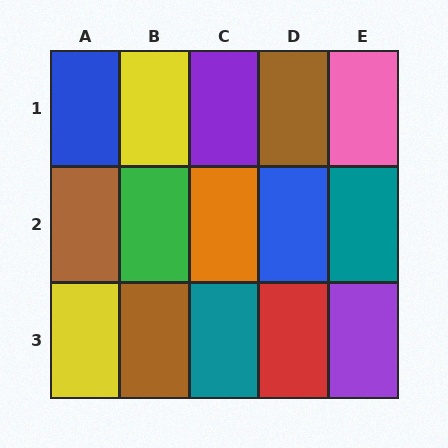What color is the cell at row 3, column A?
Yellow.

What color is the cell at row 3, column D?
Red.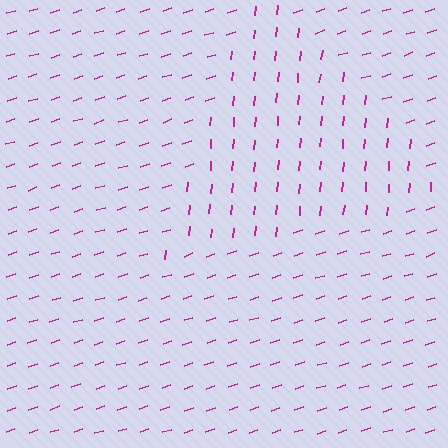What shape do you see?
I see a triangle.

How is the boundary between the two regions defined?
The boundary is defined purely by a change in line orientation (approximately 65 degrees difference). All lines are the same color and thickness.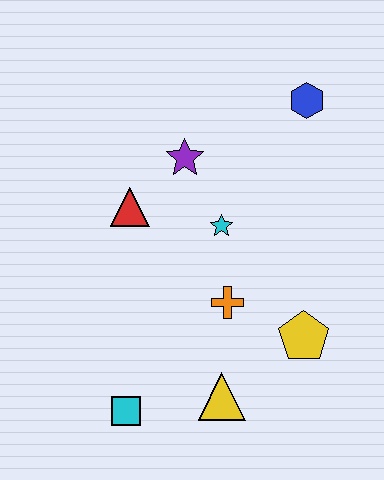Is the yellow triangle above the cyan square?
Yes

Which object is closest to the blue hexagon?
The purple star is closest to the blue hexagon.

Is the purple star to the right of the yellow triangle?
No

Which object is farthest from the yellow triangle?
The blue hexagon is farthest from the yellow triangle.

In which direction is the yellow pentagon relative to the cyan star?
The yellow pentagon is below the cyan star.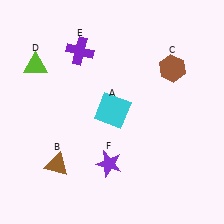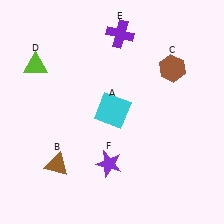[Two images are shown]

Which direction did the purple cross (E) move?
The purple cross (E) moved right.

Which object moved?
The purple cross (E) moved right.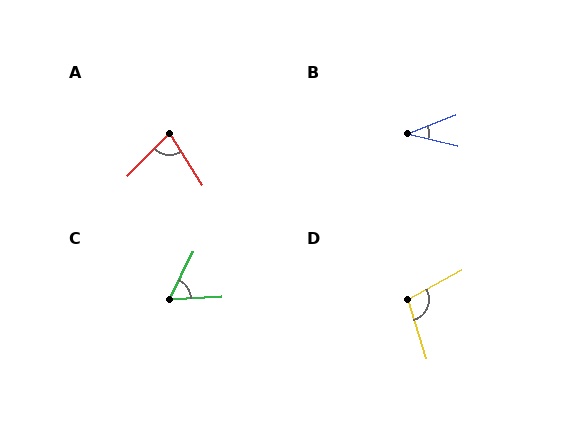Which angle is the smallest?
B, at approximately 35 degrees.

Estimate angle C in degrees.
Approximately 61 degrees.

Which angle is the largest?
D, at approximately 101 degrees.